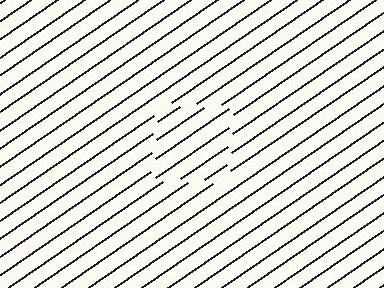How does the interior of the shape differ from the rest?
The interior of the shape contains the same grating, shifted by half a period — the contour is defined by the phase discontinuity where line-ends from the inner and outer gratings abut.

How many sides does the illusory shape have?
4 sides — the line-ends trace a square.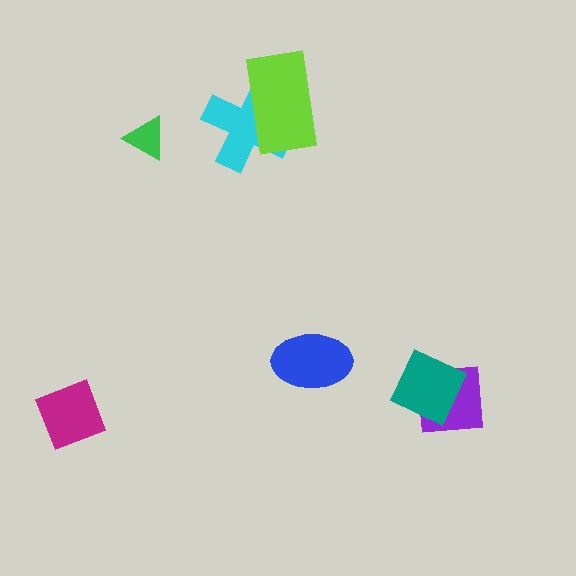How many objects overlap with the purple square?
1 object overlaps with the purple square.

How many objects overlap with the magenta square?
0 objects overlap with the magenta square.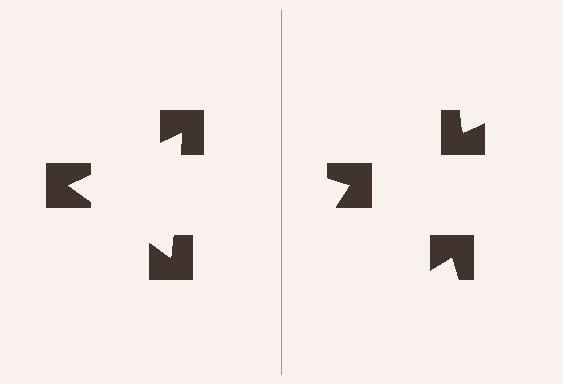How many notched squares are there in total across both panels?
6 — 3 on each side.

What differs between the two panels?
The notched squares are positioned identically on both sides; only the wedge orientations differ. On the left they align to a triangle; on the right they are misaligned.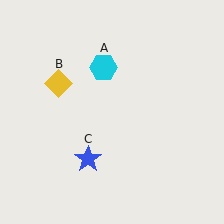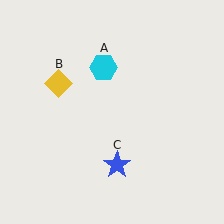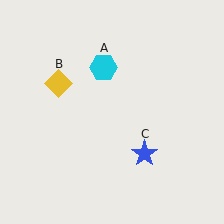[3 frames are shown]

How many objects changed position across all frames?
1 object changed position: blue star (object C).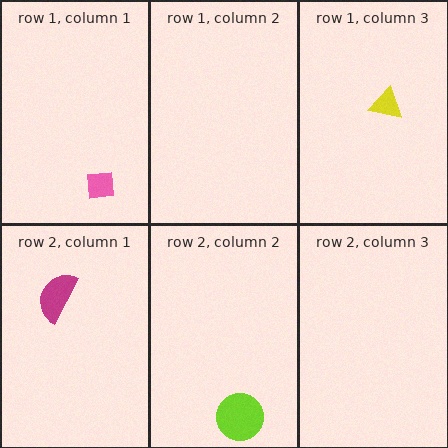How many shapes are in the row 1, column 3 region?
1.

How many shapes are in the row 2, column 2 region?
1.